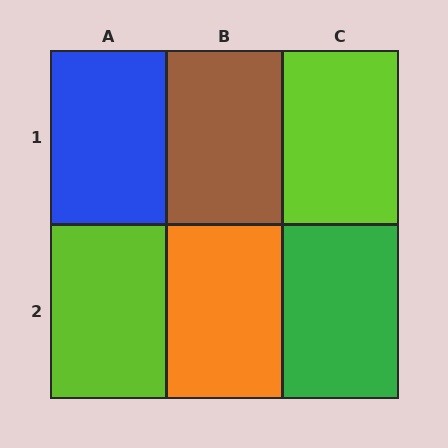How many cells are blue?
1 cell is blue.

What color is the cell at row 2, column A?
Lime.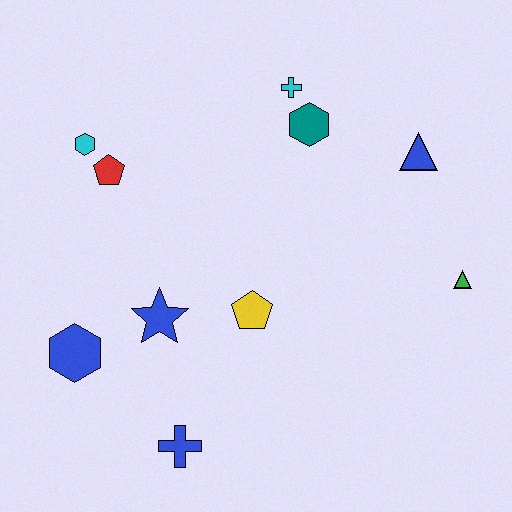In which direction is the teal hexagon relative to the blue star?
The teal hexagon is above the blue star.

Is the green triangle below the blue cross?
No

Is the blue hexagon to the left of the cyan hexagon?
Yes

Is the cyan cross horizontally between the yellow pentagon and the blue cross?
No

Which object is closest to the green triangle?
The blue triangle is closest to the green triangle.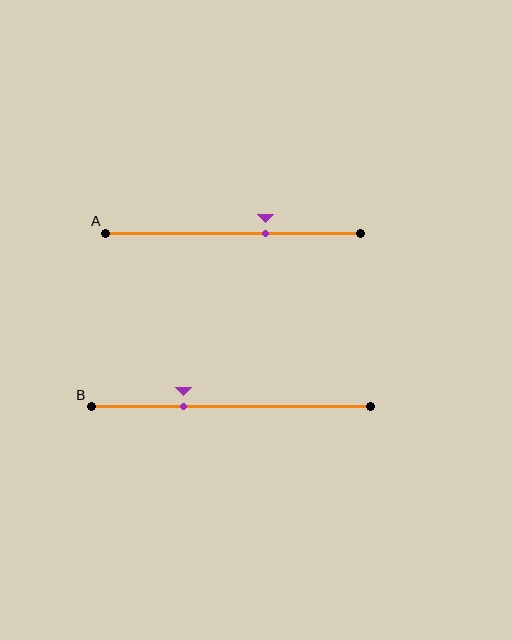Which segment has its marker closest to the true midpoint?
Segment A has its marker closest to the true midpoint.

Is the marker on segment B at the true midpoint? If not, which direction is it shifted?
No, the marker on segment B is shifted to the left by about 17% of the segment length.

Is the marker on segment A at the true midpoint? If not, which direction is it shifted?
No, the marker on segment A is shifted to the right by about 13% of the segment length.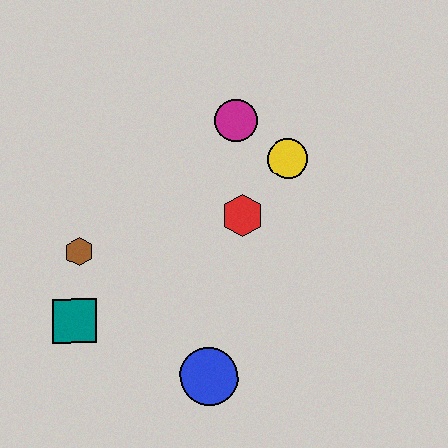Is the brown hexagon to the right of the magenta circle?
No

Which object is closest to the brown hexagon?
The teal square is closest to the brown hexagon.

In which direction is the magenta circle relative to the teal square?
The magenta circle is above the teal square.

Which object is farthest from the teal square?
The yellow circle is farthest from the teal square.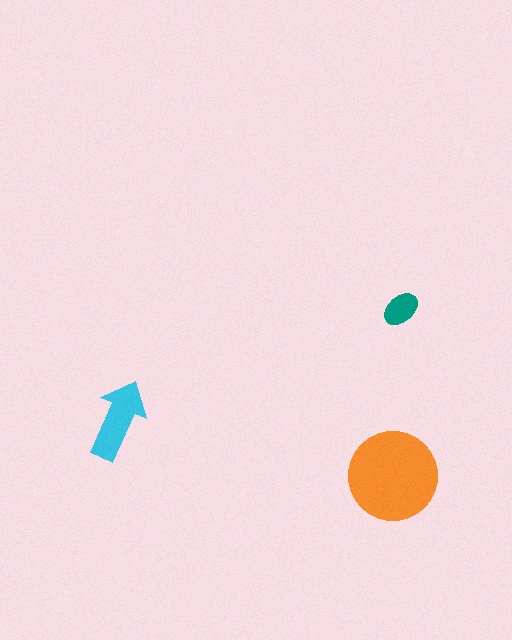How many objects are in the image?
There are 3 objects in the image.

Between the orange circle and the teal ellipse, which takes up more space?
The orange circle.